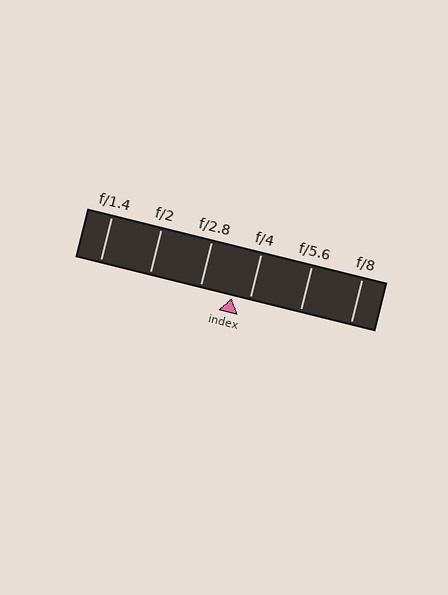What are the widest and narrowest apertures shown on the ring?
The widest aperture shown is f/1.4 and the narrowest is f/8.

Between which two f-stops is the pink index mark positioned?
The index mark is between f/2.8 and f/4.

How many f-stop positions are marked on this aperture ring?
There are 6 f-stop positions marked.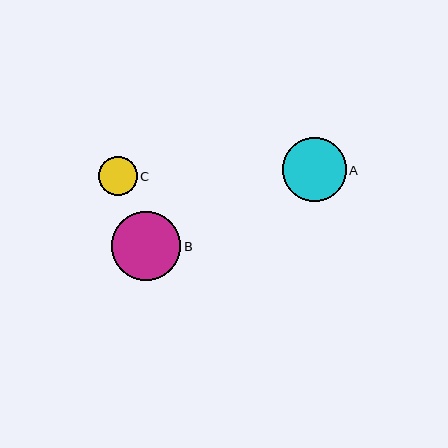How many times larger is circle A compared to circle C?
Circle A is approximately 1.6 times the size of circle C.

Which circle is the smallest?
Circle C is the smallest with a size of approximately 38 pixels.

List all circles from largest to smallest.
From largest to smallest: B, A, C.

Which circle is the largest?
Circle B is the largest with a size of approximately 70 pixels.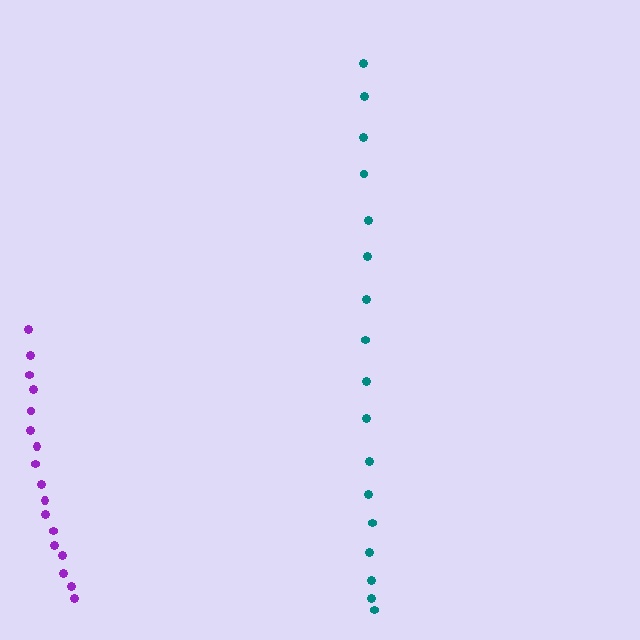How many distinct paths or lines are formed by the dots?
There are 2 distinct paths.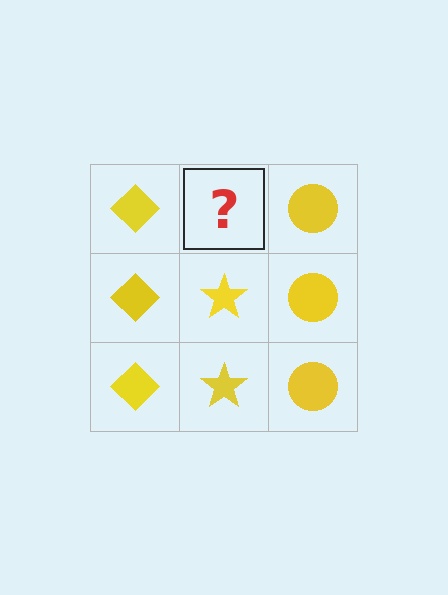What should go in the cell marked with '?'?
The missing cell should contain a yellow star.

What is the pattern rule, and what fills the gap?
The rule is that each column has a consistent shape. The gap should be filled with a yellow star.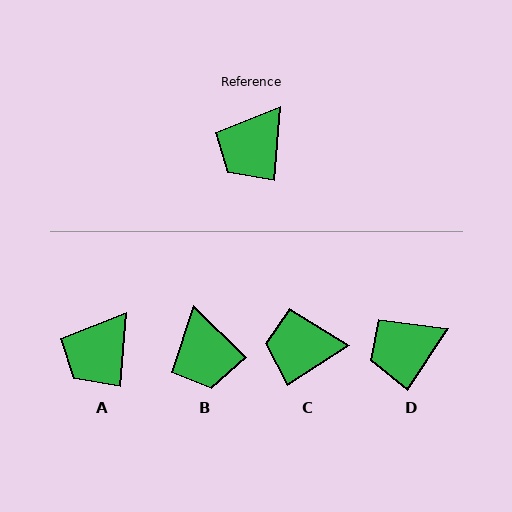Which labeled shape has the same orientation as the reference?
A.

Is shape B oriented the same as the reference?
No, it is off by about 51 degrees.